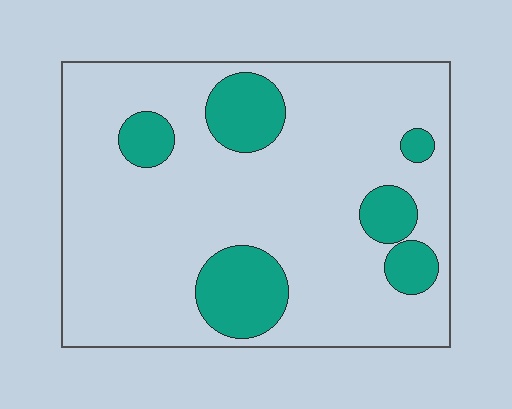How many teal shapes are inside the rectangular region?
6.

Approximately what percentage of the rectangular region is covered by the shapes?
Approximately 20%.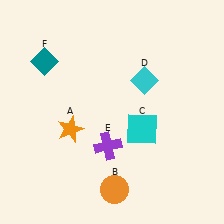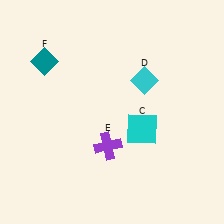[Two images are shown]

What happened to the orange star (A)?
The orange star (A) was removed in Image 2. It was in the bottom-left area of Image 1.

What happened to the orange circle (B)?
The orange circle (B) was removed in Image 2. It was in the bottom-right area of Image 1.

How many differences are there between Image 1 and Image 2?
There are 2 differences between the two images.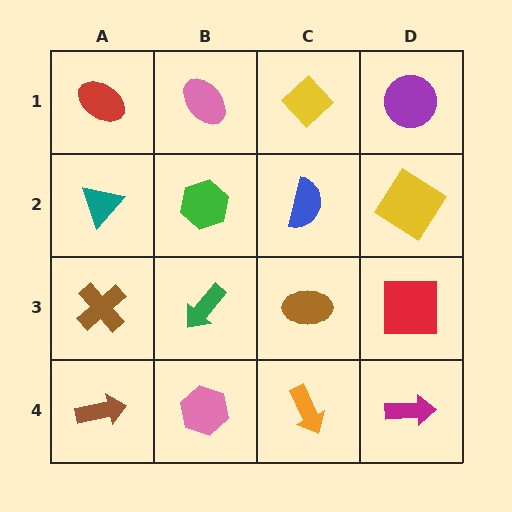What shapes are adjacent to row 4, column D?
A red square (row 3, column D), an orange arrow (row 4, column C).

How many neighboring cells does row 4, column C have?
3.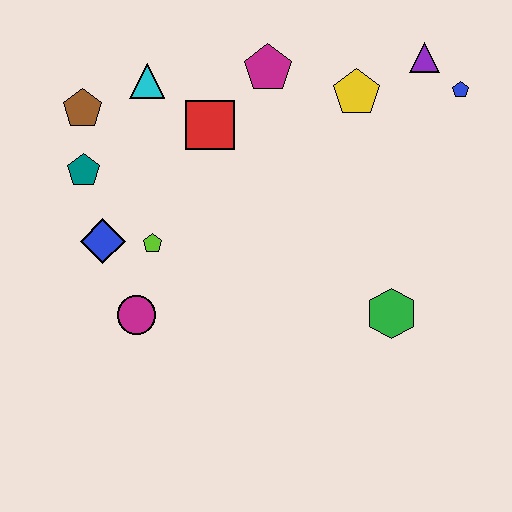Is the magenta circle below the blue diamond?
Yes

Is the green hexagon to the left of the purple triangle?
Yes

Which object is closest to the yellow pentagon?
The purple triangle is closest to the yellow pentagon.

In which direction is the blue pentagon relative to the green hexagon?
The blue pentagon is above the green hexagon.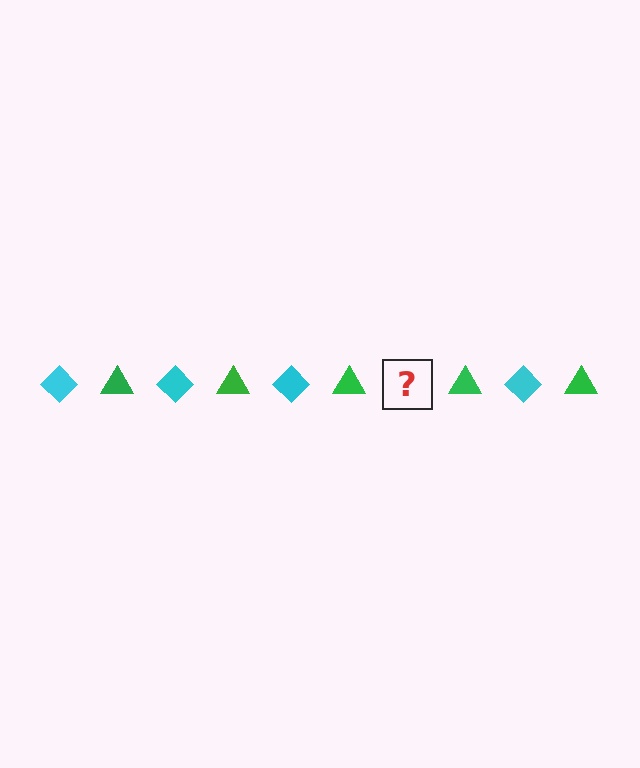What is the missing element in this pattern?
The missing element is a cyan diamond.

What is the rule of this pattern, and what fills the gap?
The rule is that the pattern alternates between cyan diamond and green triangle. The gap should be filled with a cyan diamond.